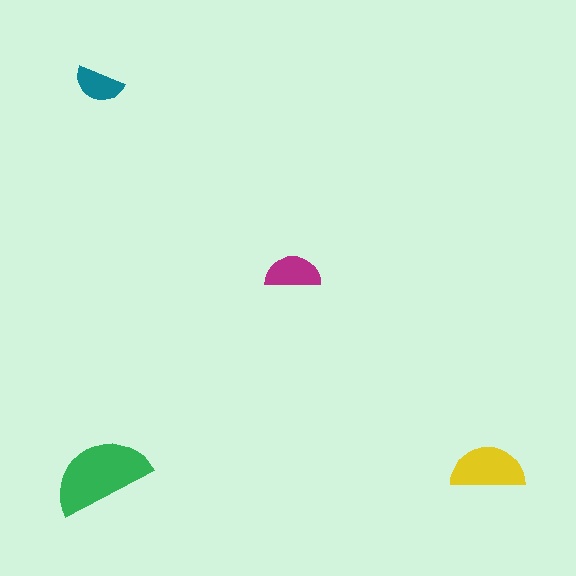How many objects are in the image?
There are 4 objects in the image.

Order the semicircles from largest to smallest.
the green one, the yellow one, the magenta one, the teal one.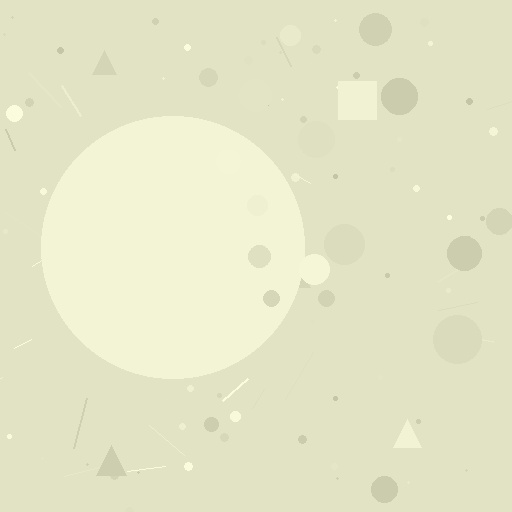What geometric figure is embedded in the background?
A circle is embedded in the background.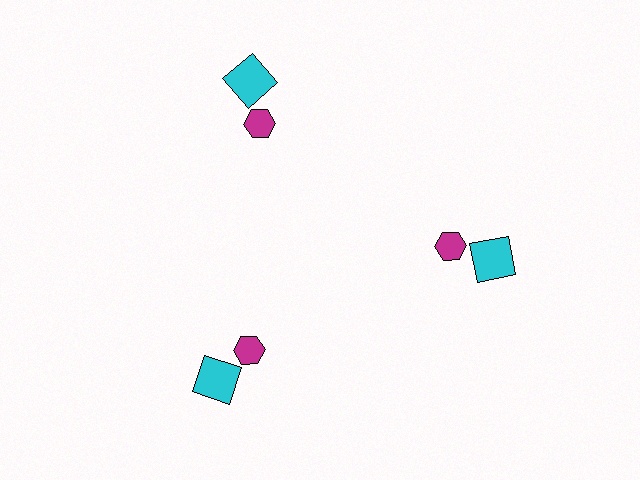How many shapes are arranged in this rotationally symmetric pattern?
There are 6 shapes, arranged in 3 groups of 2.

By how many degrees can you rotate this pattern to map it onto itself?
The pattern maps onto itself every 120 degrees of rotation.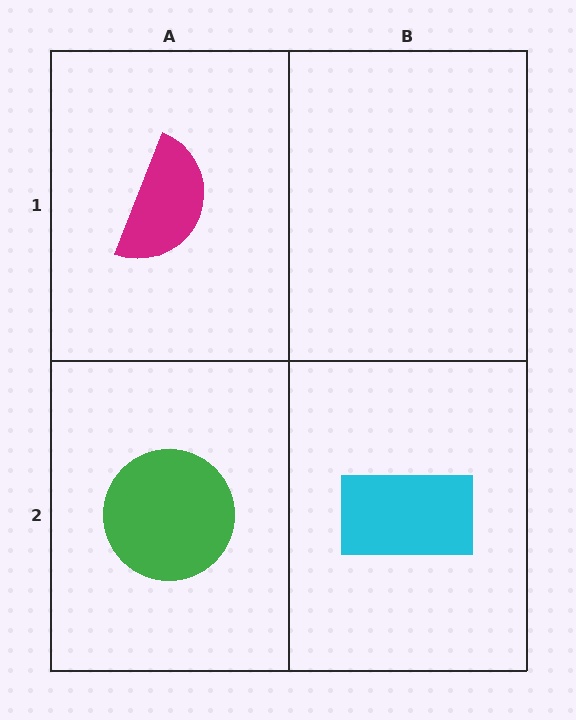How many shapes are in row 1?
1 shape.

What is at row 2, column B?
A cyan rectangle.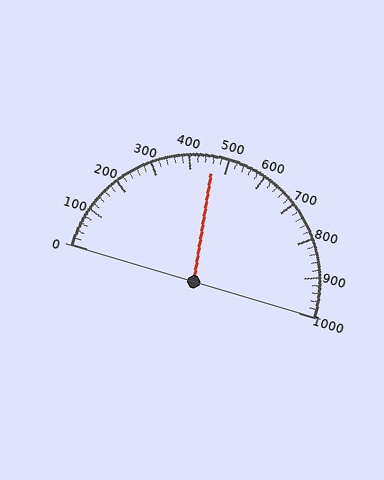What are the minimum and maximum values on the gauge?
The gauge ranges from 0 to 1000.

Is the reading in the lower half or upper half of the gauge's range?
The reading is in the lower half of the range (0 to 1000).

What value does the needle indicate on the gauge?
The needle indicates approximately 460.